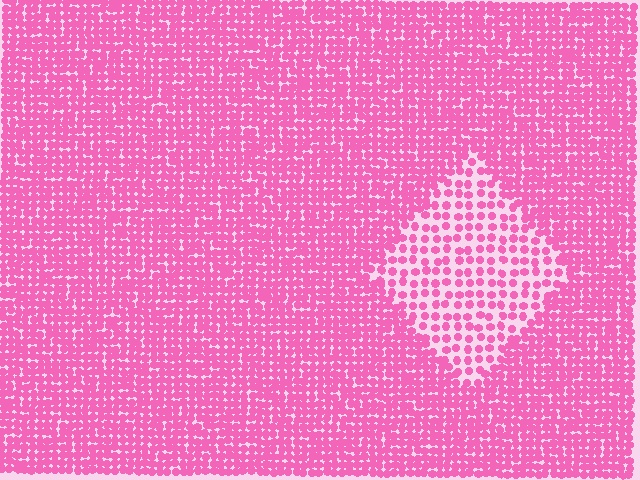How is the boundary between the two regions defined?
The boundary is defined by a change in element density (approximately 2.1x ratio). All elements are the same color, size, and shape.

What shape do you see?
I see a diamond.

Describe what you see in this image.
The image contains small pink elements arranged at two different densities. A diamond-shaped region is visible where the elements are less densely packed than the surrounding area.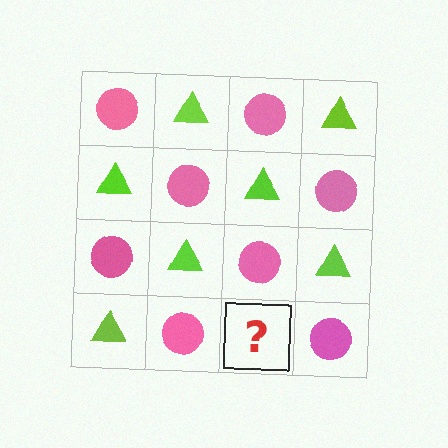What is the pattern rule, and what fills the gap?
The rule is that it alternates pink circle and lime triangle in a checkerboard pattern. The gap should be filled with a lime triangle.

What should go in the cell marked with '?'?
The missing cell should contain a lime triangle.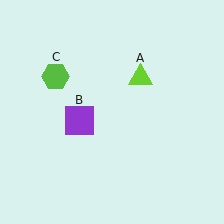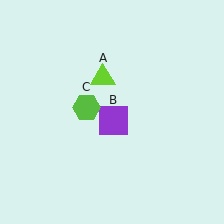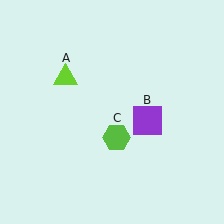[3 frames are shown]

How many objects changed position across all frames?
3 objects changed position: lime triangle (object A), purple square (object B), lime hexagon (object C).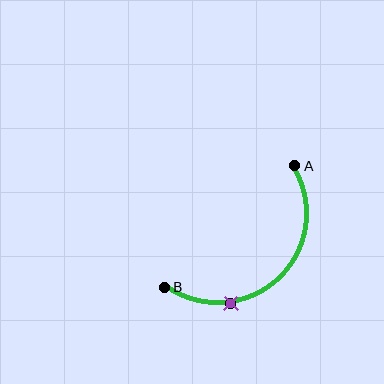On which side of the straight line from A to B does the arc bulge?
The arc bulges below and to the right of the straight line connecting A and B.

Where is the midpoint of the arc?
The arc midpoint is the point on the curve farthest from the straight line joining A and B. It sits below and to the right of that line.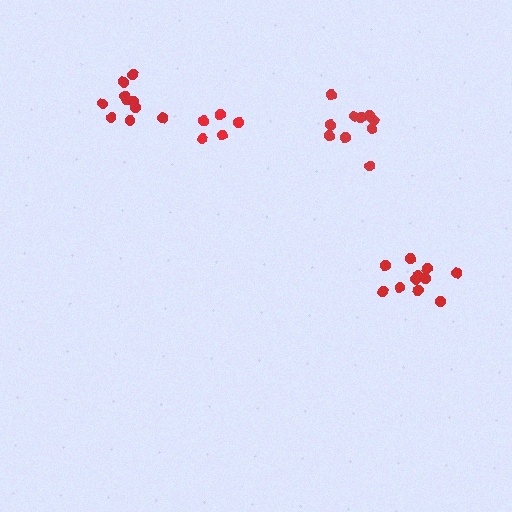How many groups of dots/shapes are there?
There are 4 groups.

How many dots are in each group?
Group 1: 10 dots, Group 2: 10 dots, Group 3: 11 dots, Group 4: 5 dots (36 total).